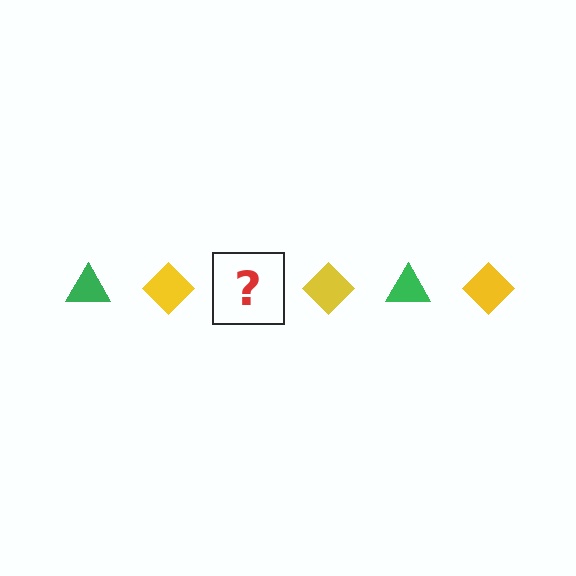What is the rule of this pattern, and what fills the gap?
The rule is that the pattern alternates between green triangle and yellow diamond. The gap should be filled with a green triangle.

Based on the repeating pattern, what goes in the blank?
The blank should be a green triangle.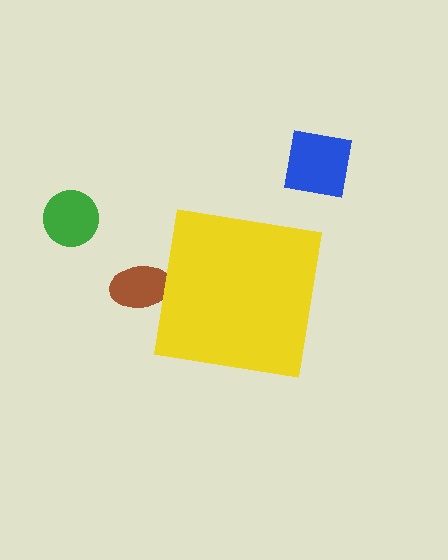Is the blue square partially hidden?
No, the blue square is fully visible.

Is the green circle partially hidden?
No, the green circle is fully visible.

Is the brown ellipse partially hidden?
Yes, the brown ellipse is partially hidden behind the yellow square.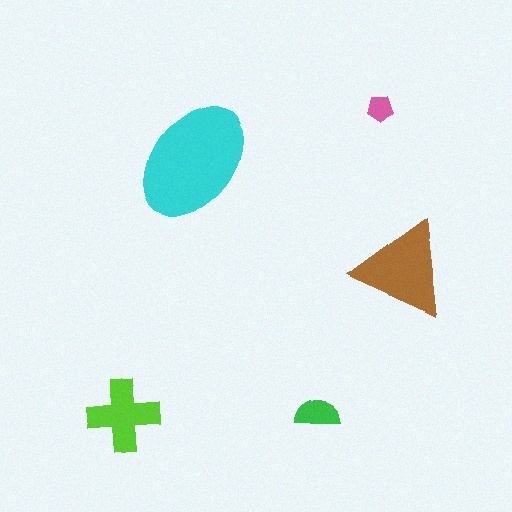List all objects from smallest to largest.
The pink pentagon, the green semicircle, the lime cross, the brown triangle, the cyan ellipse.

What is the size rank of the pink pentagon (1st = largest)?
5th.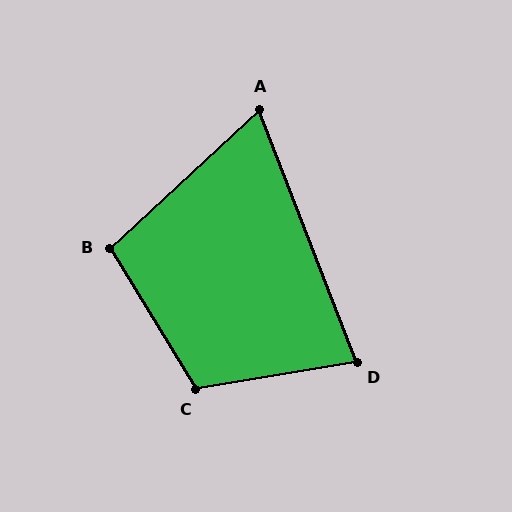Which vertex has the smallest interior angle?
A, at approximately 68 degrees.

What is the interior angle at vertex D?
Approximately 78 degrees (acute).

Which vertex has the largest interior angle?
C, at approximately 112 degrees.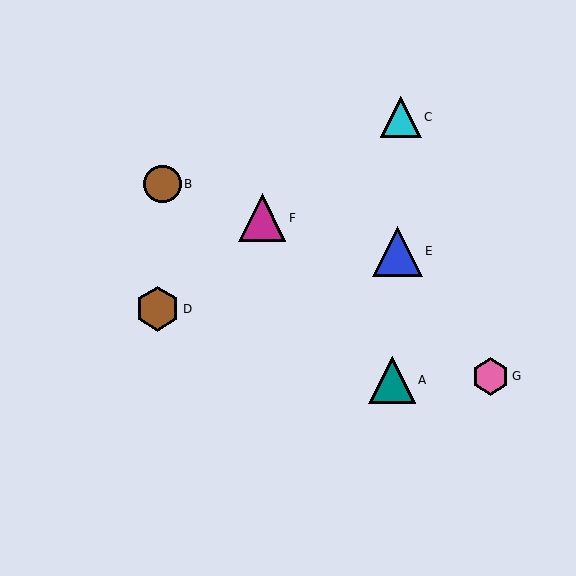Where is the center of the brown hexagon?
The center of the brown hexagon is at (158, 309).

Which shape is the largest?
The blue triangle (labeled E) is the largest.